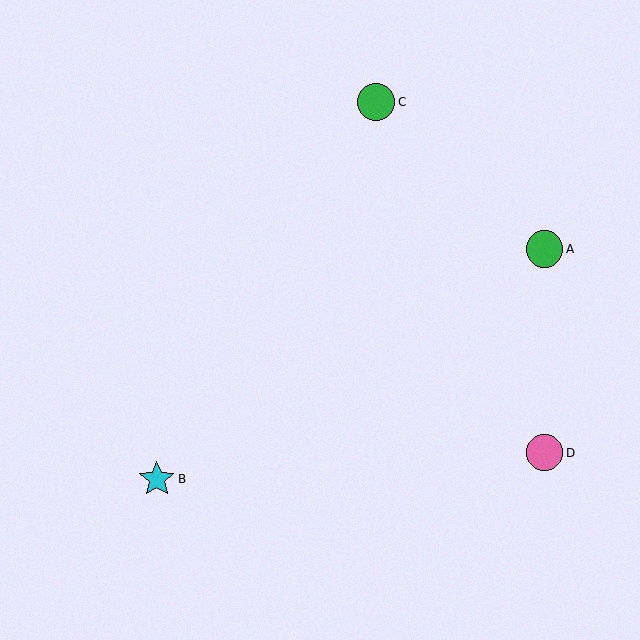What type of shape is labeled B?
Shape B is a cyan star.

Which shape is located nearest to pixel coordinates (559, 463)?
The pink circle (labeled D) at (545, 453) is nearest to that location.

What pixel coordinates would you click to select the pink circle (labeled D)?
Click at (545, 453) to select the pink circle D.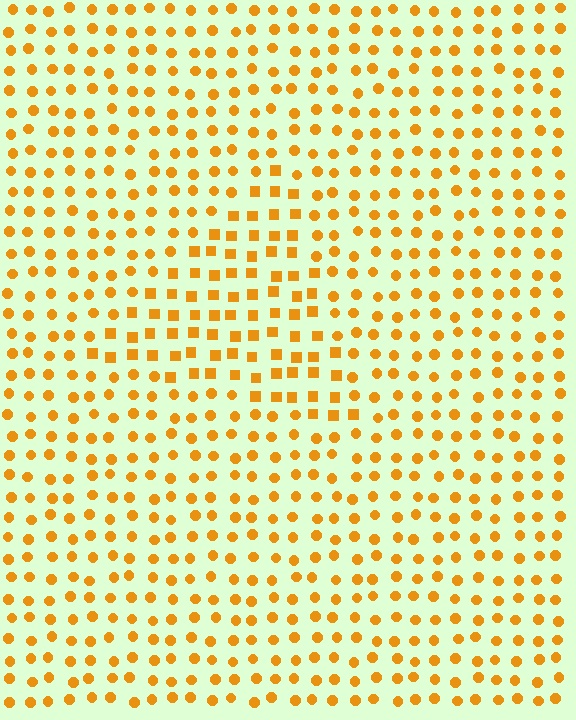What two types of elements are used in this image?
The image uses squares inside the triangle region and circles outside it.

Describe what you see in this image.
The image is filled with small orange elements arranged in a uniform grid. A triangle-shaped region contains squares, while the surrounding area contains circles. The boundary is defined purely by the change in element shape.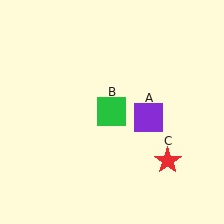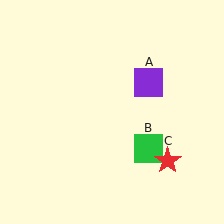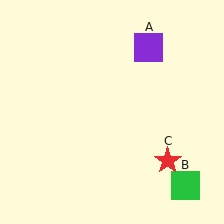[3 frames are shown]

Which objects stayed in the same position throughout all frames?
Red star (object C) remained stationary.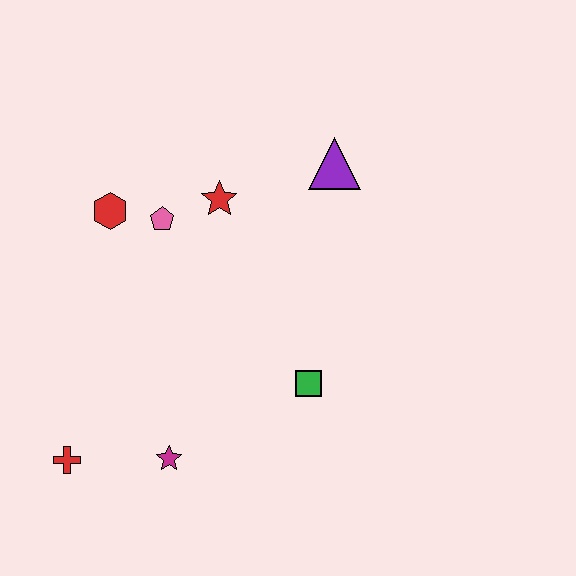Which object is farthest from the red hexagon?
The green square is farthest from the red hexagon.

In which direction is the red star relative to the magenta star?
The red star is above the magenta star.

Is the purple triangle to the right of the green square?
Yes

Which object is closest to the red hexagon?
The pink pentagon is closest to the red hexagon.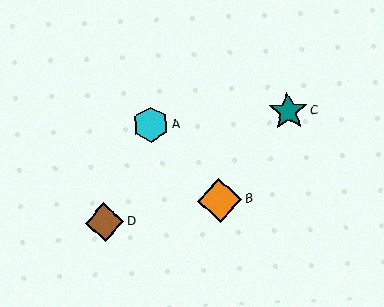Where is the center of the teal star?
The center of the teal star is at (288, 111).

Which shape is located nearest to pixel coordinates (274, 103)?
The teal star (labeled C) at (288, 111) is nearest to that location.